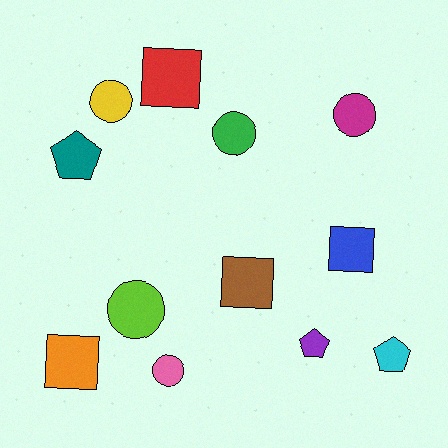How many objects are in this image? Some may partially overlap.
There are 12 objects.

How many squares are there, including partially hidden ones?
There are 4 squares.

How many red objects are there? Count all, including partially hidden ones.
There is 1 red object.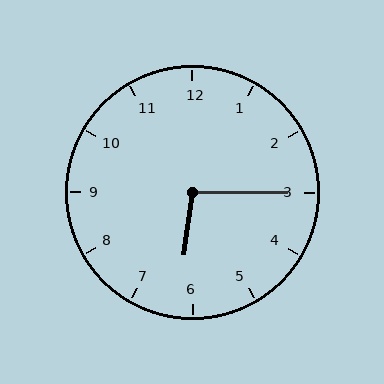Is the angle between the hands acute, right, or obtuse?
It is obtuse.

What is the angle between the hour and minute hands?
Approximately 98 degrees.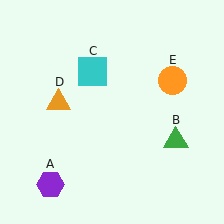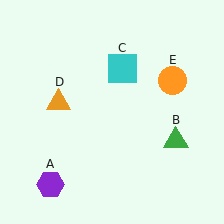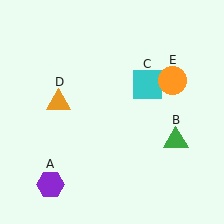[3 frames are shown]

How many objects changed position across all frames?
1 object changed position: cyan square (object C).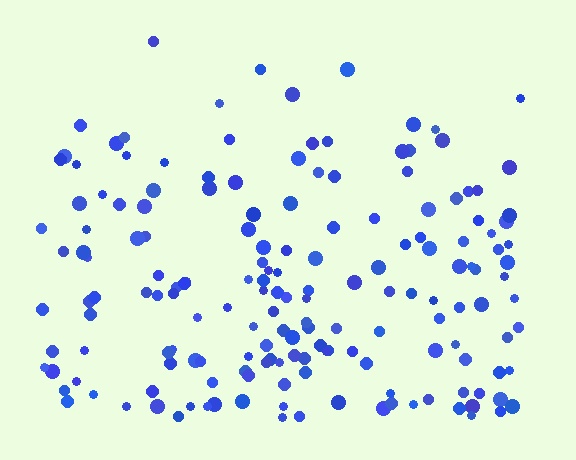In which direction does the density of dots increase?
From top to bottom, with the bottom side densest.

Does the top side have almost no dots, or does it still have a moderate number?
Still a moderate number, just noticeably fewer than the bottom.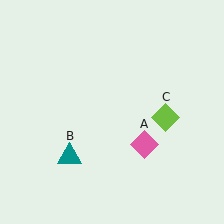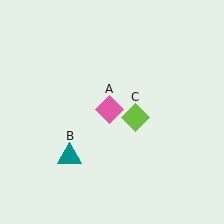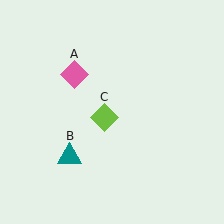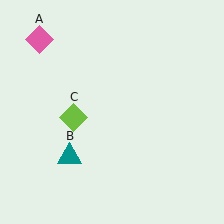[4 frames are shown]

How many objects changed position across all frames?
2 objects changed position: pink diamond (object A), lime diamond (object C).